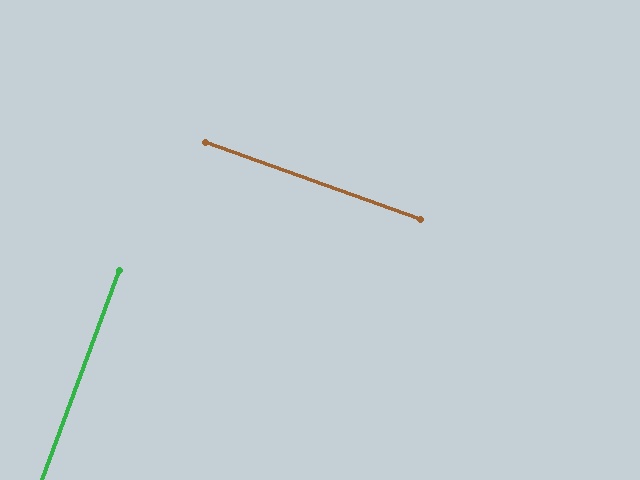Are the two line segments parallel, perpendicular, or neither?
Perpendicular — they meet at approximately 89°.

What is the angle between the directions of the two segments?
Approximately 89 degrees.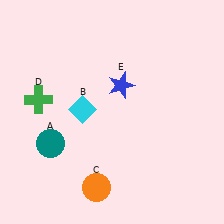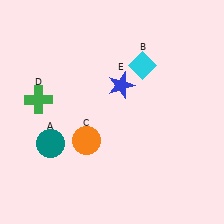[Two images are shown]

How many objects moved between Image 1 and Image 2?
2 objects moved between the two images.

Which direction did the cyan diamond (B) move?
The cyan diamond (B) moved right.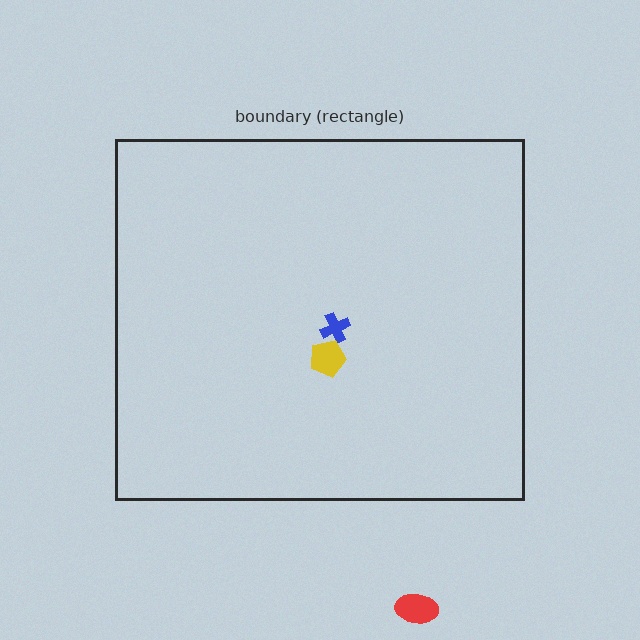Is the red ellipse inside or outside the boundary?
Outside.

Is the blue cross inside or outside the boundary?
Inside.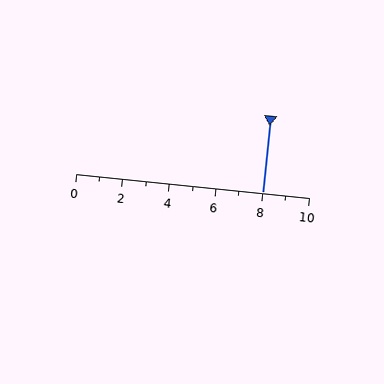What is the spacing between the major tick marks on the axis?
The major ticks are spaced 2 apart.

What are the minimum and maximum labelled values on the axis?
The axis runs from 0 to 10.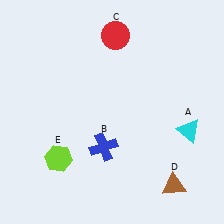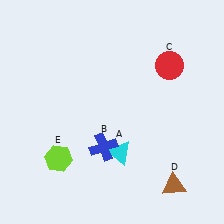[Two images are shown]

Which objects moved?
The objects that moved are: the cyan triangle (A), the red circle (C).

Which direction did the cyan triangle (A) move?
The cyan triangle (A) moved left.